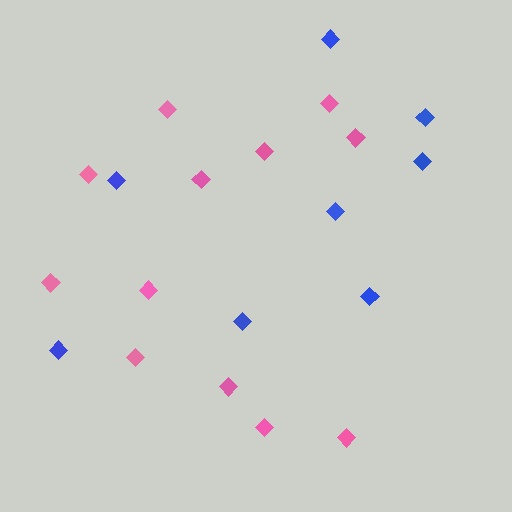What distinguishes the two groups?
There are 2 groups: one group of blue diamonds (8) and one group of pink diamonds (12).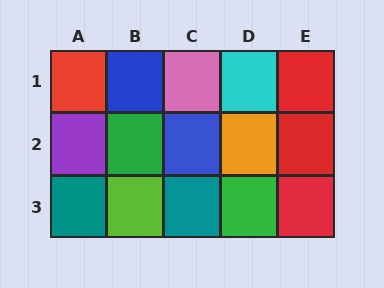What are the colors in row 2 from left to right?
Purple, green, blue, orange, red.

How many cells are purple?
1 cell is purple.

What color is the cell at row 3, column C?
Teal.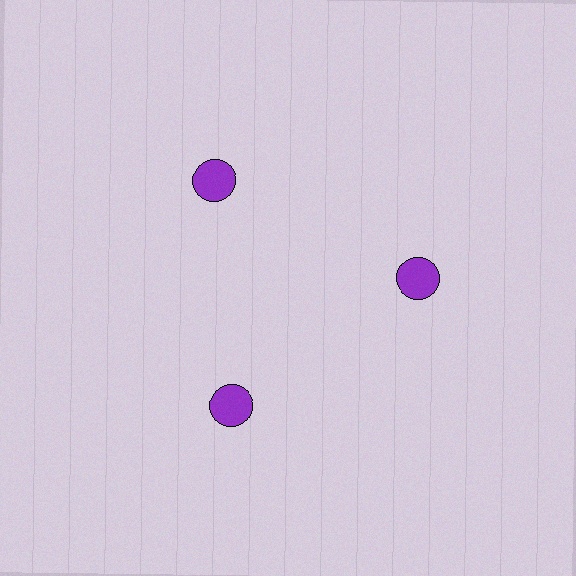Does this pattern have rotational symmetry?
Yes, this pattern has 3-fold rotational symmetry. It looks the same after rotating 120 degrees around the center.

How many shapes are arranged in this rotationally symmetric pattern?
There are 3 shapes, arranged in 3 groups of 1.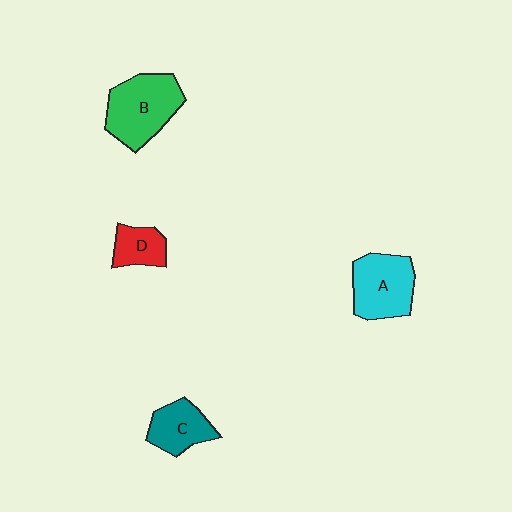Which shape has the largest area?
Shape B (green).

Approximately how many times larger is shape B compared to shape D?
Approximately 2.2 times.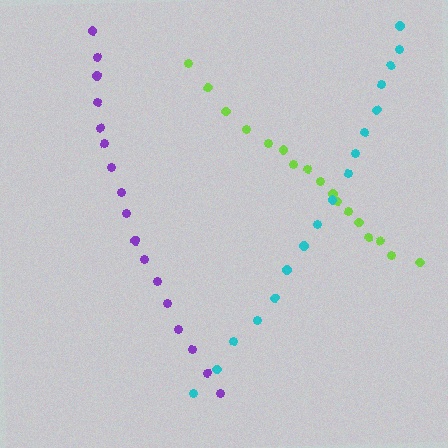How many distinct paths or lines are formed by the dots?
There are 3 distinct paths.